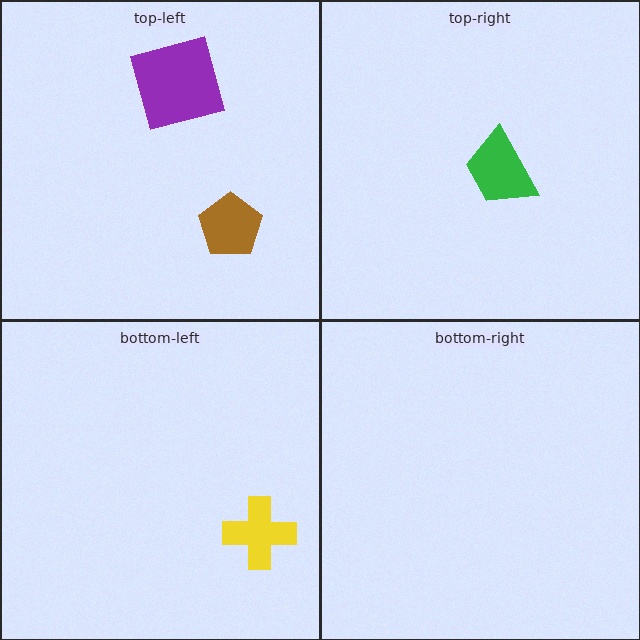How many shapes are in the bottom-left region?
1.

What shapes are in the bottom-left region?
The yellow cross.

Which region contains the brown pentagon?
The top-left region.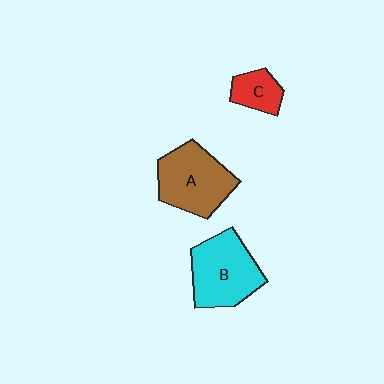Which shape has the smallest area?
Shape C (red).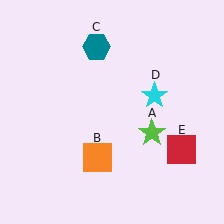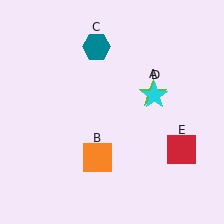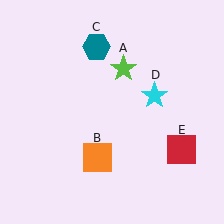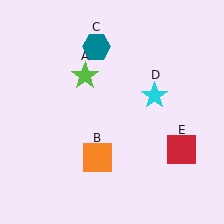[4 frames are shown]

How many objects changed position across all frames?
1 object changed position: lime star (object A).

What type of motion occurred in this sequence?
The lime star (object A) rotated counterclockwise around the center of the scene.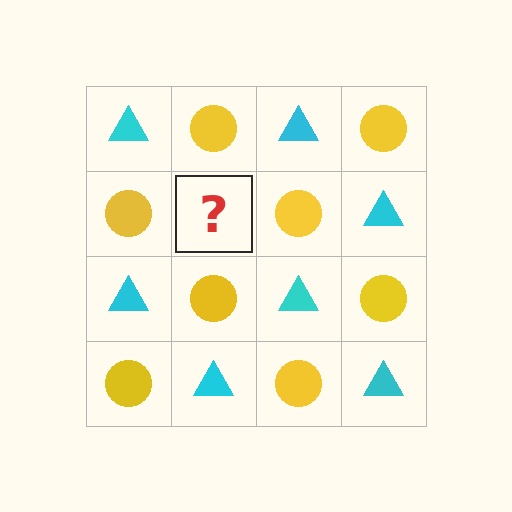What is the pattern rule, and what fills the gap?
The rule is that it alternates cyan triangle and yellow circle in a checkerboard pattern. The gap should be filled with a cyan triangle.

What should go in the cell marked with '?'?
The missing cell should contain a cyan triangle.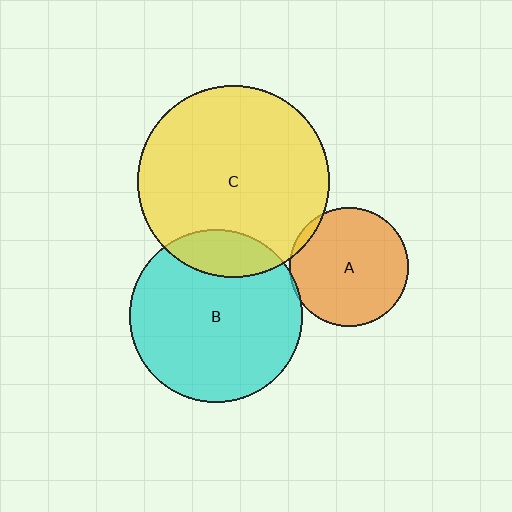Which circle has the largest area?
Circle C (yellow).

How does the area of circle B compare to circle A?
Approximately 2.1 times.